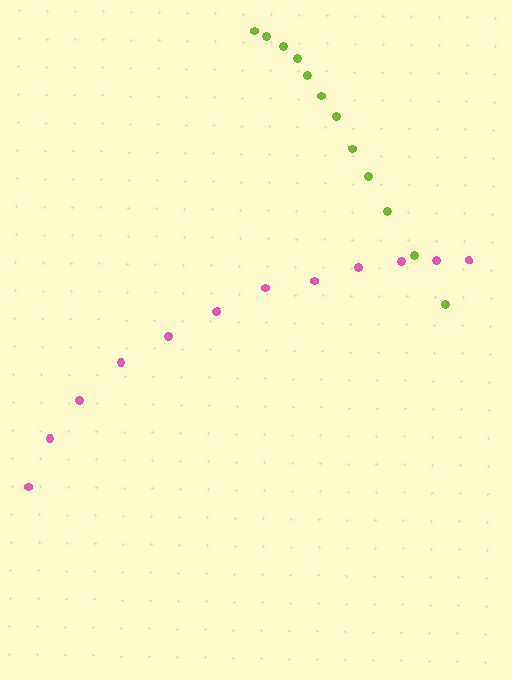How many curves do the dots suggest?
There are 2 distinct paths.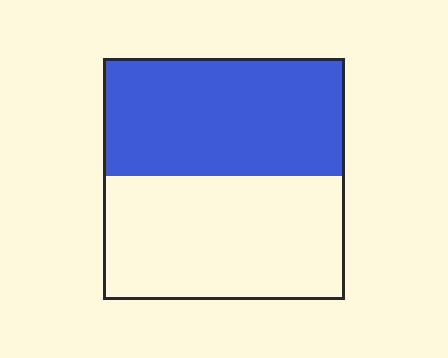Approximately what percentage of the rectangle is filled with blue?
Approximately 50%.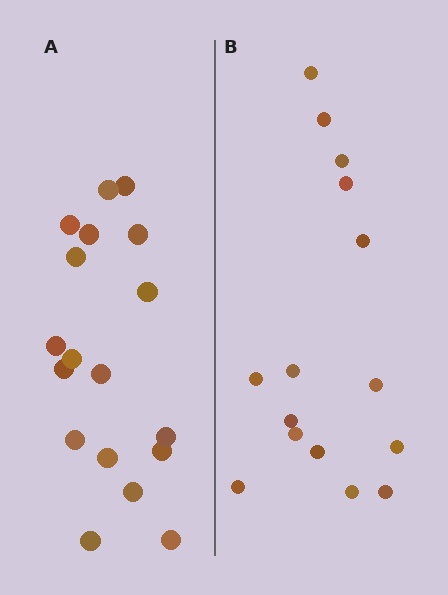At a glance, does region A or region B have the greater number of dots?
Region A (the left region) has more dots.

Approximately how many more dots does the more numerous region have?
Region A has just a few more — roughly 2 or 3 more dots than region B.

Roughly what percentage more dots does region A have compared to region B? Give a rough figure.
About 20% more.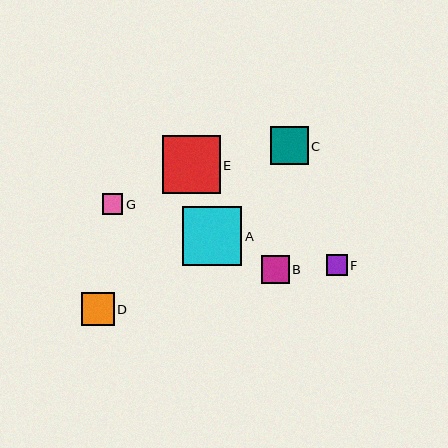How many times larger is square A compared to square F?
Square A is approximately 2.8 times the size of square F.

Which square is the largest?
Square A is the largest with a size of approximately 60 pixels.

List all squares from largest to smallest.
From largest to smallest: A, E, C, D, B, F, G.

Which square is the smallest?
Square G is the smallest with a size of approximately 20 pixels.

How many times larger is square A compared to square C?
Square A is approximately 1.6 times the size of square C.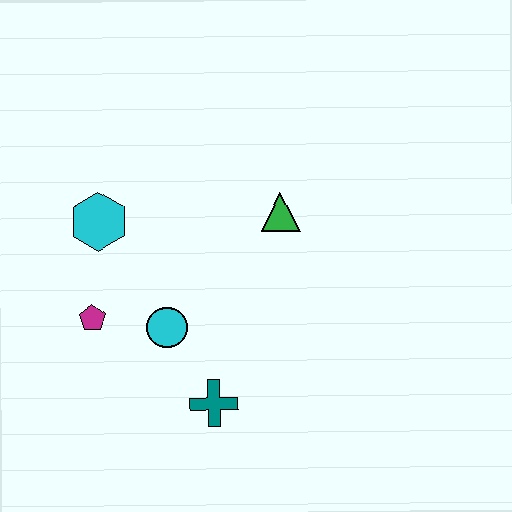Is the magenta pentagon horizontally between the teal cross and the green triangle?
No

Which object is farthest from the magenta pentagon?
The green triangle is farthest from the magenta pentagon.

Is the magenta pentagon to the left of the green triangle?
Yes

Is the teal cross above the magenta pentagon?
No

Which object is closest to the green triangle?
The cyan circle is closest to the green triangle.